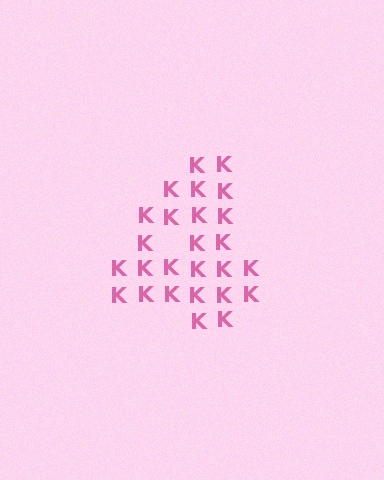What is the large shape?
The large shape is the digit 4.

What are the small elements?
The small elements are letter K's.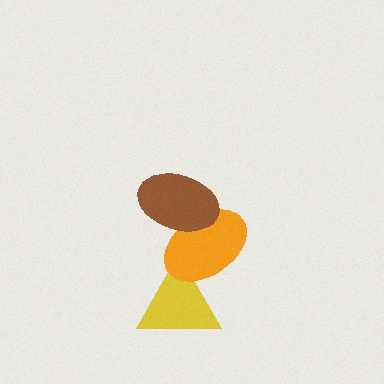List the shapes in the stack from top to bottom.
From top to bottom: the brown ellipse, the orange ellipse, the yellow triangle.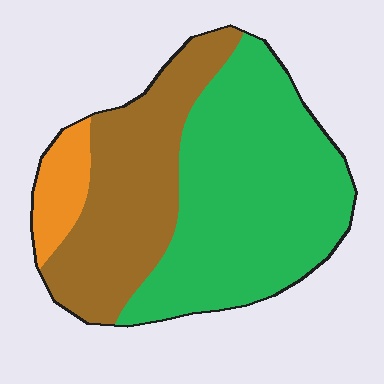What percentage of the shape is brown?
Brown takes up between a third and a half of the shape.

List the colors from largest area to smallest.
From largest to smallest: green, brown, orange.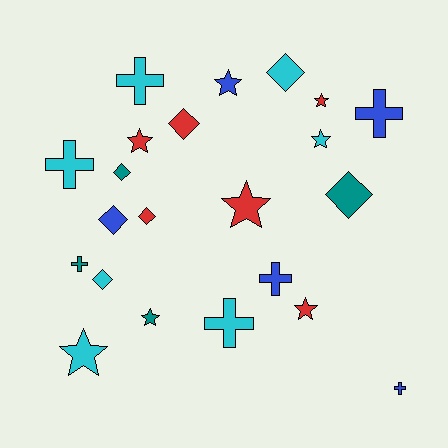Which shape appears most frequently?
Star, with 8 objects.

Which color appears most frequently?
Cyan, with 7 objects.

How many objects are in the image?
There are 22 objects.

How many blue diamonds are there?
There is 1 blue diamond.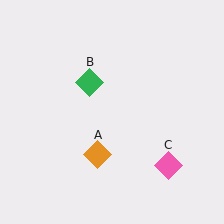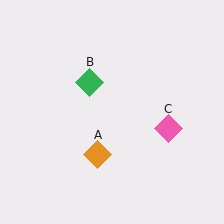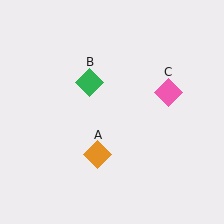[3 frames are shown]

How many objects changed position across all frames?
1 object changed position: pink diamond (object C).